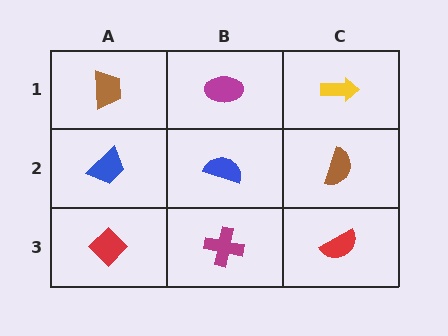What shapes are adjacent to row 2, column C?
A yellow arrow (row 1, column C), a red semicircle (row 3, column C), a blue semicircle (row 2, column B).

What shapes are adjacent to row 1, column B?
A blue semicircle (row 2, column B), a brown trapezoid (row 1, column A), a yellow arrow (row 1, column C).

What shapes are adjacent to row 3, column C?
A brown semicircle (row 2, column C), a magenta cross (row 3, column B).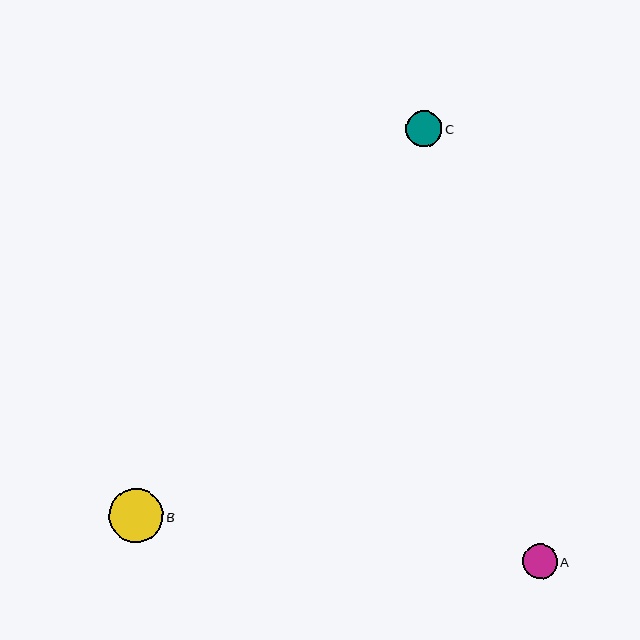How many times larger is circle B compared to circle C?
Circle B is approximately 1.5 times the size of circle C.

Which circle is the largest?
Circle B is the largest with a size of approximately 54 pixels.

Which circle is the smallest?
Circle A is the smallest with a size of approximately 35 pixels.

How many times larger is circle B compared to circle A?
Circle B is approximately 1.6 times the size of circle A.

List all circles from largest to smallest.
From largest to smallest: B, C, A.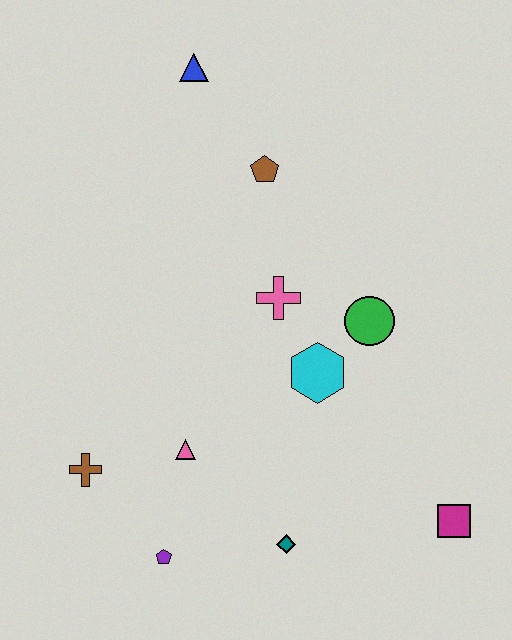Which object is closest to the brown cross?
The pink triangle is closest to the brown cross.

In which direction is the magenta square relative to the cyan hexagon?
The magenta square is below the cyan hexagon.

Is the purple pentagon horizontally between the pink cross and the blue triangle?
No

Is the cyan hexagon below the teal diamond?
No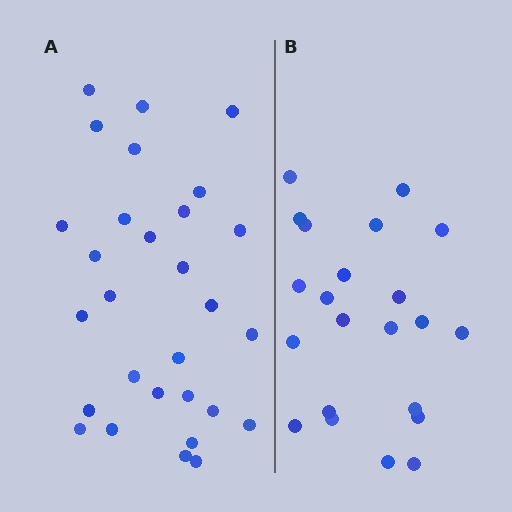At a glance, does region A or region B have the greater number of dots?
Region A (the left region) has more dots.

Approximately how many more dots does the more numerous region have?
Region A has roughly 8 or so more dots than region B.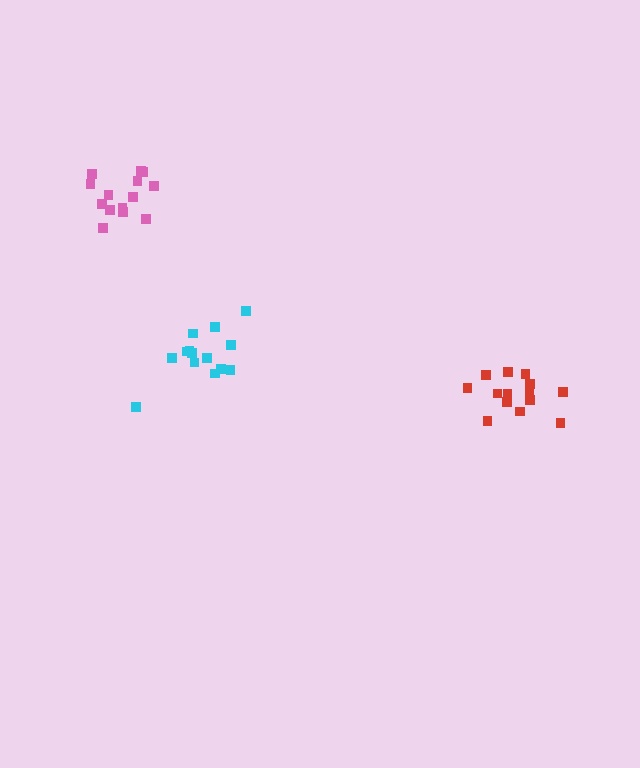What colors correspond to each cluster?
The clusters are colored: cyan, red, pink.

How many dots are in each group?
Group 1: 14 dots, Group 2: 14 dots, Group 3: 14 dots (42 total).